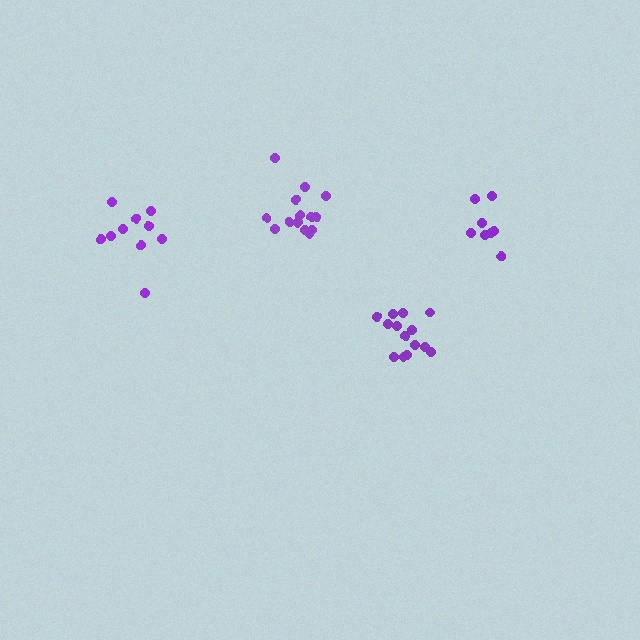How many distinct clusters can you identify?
There are 4 distinct clusters.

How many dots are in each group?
Group 1: 14 dots, Group 2: 14 dots, Group 3: 10 dots, Group 4: 8 dots (46 total).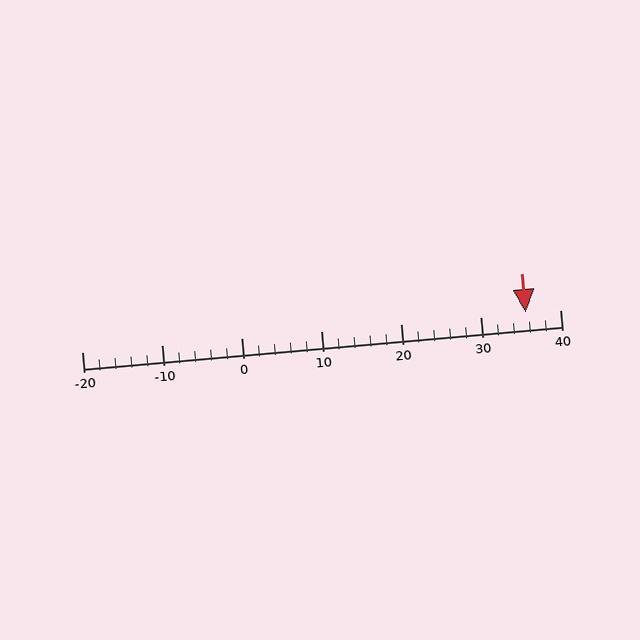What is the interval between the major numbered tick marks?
The major tick marks are spaced 10 units apart.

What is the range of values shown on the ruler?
The ruler shows values from -20 to 40.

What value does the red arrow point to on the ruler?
The red arrow points to approximately 36.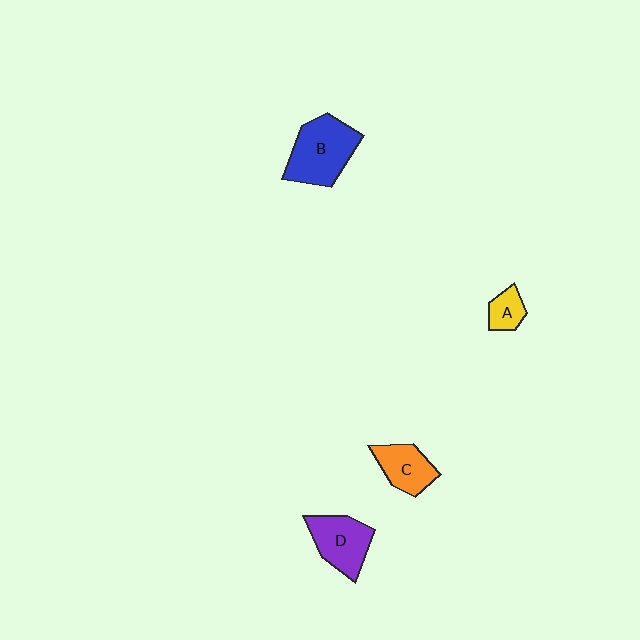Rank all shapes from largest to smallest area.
From largest to smallest: B (blue), D (purple), C (orange), A (yellow).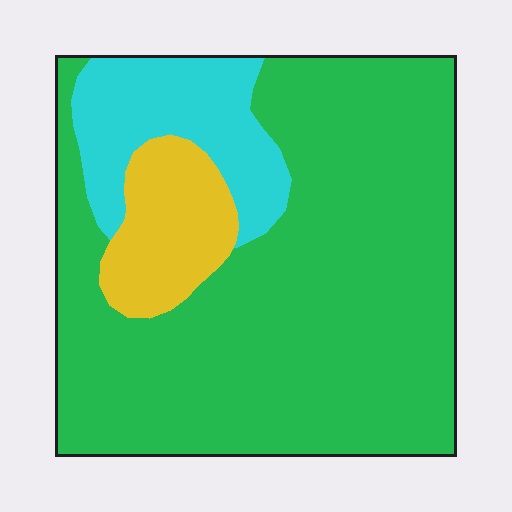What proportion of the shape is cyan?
Cyan takes up about one sixth (1/6) of the shape.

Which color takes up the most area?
Green, at roughly 75%.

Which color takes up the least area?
Yellow, at roughly 10%.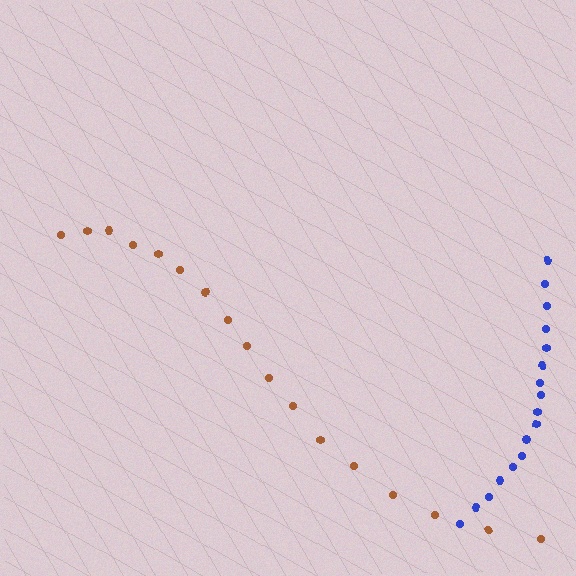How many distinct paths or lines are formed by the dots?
There are 2 distinct paths.